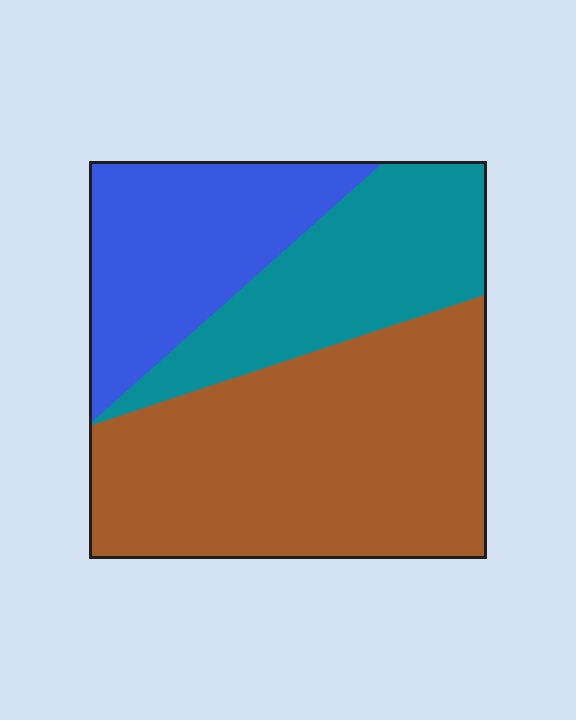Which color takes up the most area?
Brown, at roughly 50%.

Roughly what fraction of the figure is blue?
Blue takes up about one quarter (1/4) of the figure.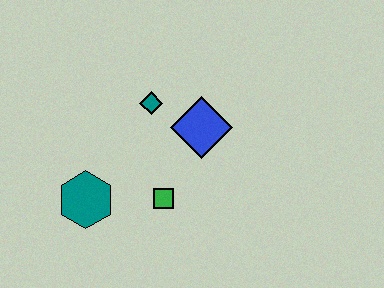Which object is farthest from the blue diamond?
The teal hexagon is farthest from the blue diamond.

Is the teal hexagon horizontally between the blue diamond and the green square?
No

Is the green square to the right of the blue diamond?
No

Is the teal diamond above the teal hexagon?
Yes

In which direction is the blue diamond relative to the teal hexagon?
The blue diamond is to the right of the teal hexagon.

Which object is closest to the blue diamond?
The teal diamond is closest to the blue diamond.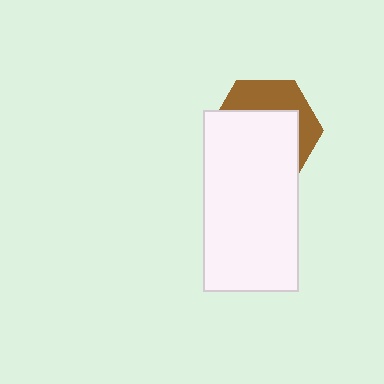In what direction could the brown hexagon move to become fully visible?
The brown hexagon could move up. That would shift it out from behind the white rectangle entirely.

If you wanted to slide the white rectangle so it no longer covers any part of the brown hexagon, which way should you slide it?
Slide it down — that is the most direct way to separate the two shapes.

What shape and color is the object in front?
The object in front is a white rectangle.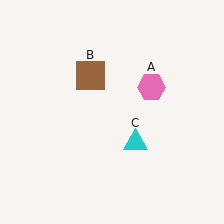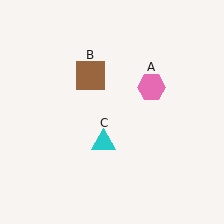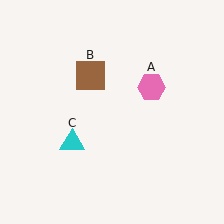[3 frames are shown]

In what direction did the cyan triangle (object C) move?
The cyan triangle (object C) moved left.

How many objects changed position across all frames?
1 object changed position: cyan triangle (object C).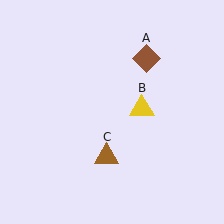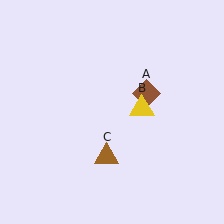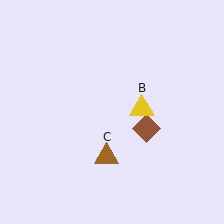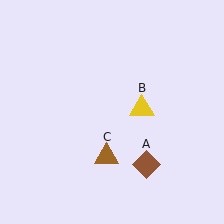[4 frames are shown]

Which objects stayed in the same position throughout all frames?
Yellow triangle (object B) and brown triangle (object C) remained stationary.